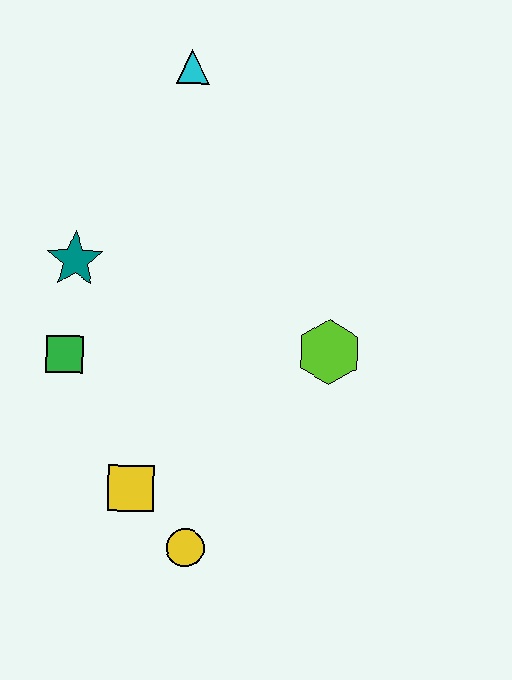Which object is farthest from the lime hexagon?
The cyan triangle is farthest from the lime hexagon.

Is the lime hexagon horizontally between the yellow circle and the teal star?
No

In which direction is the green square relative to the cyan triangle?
The green square is below the cyan triangle.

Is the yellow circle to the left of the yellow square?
No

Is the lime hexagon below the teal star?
Yes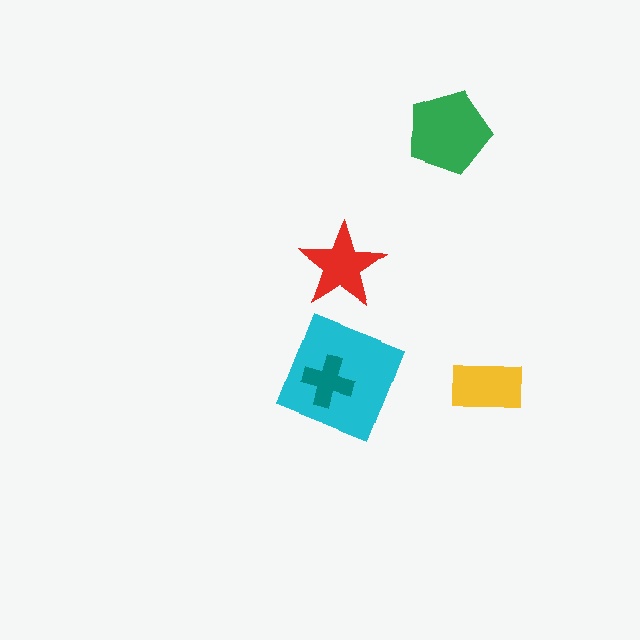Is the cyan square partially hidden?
Yes, it is partially covered by another shape.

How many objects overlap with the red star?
0 objects overlap with the red star.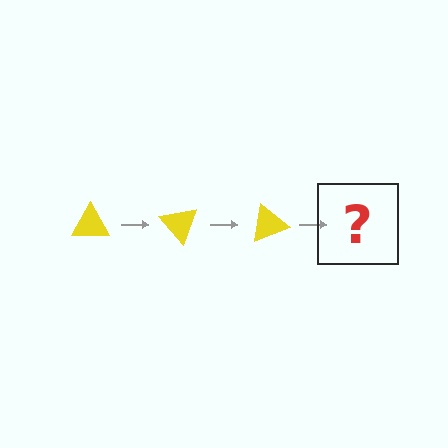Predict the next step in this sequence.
The next step is a yellow triangle rotated 150 degrees.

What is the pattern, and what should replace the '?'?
The pattern is that the triangle rotates 50 degrees each step. The '?' should be a yellow triangle rotated 150 degrees.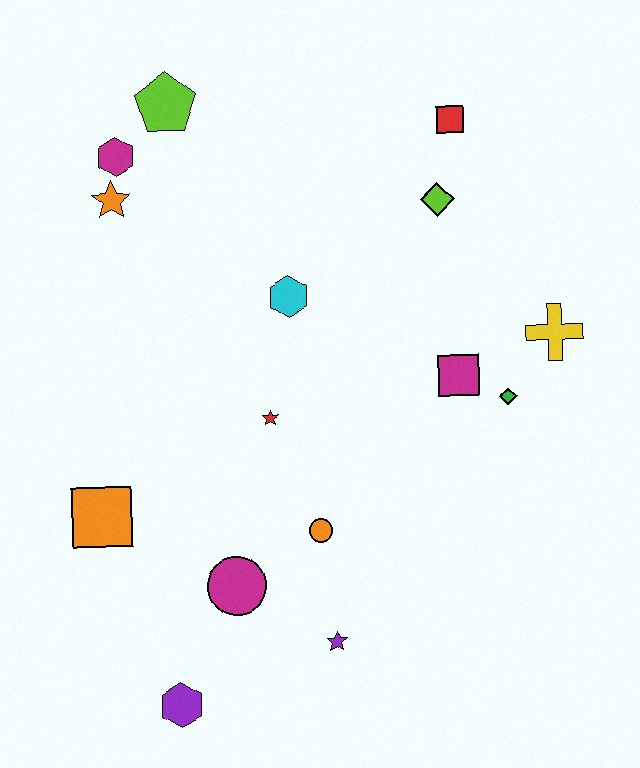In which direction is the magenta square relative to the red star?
The magenta square is to the right of the red star.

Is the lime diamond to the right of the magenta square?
No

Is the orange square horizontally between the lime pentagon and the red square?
No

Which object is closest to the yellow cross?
The green diamond is closest to the yellow cross.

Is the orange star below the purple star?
No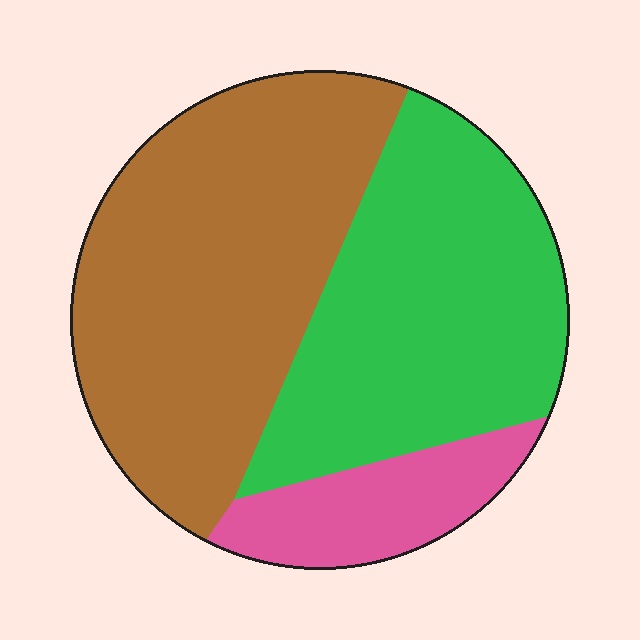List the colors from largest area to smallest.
From largest to smallest: brown, green, pink.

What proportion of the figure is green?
Green takes up between a quarter and a half of the figure.